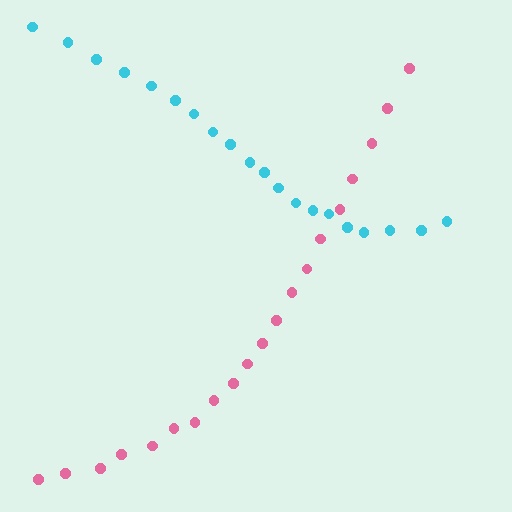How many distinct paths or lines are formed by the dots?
There are 2 distinct paths.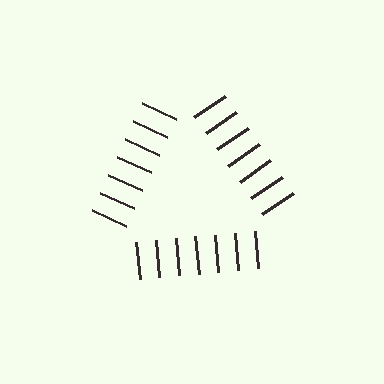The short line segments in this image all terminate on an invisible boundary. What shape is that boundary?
An illusory triangle — the line segments terminate on its edges but no continuous stroke is drawn.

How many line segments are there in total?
21 — 7 along each of the 3 edges.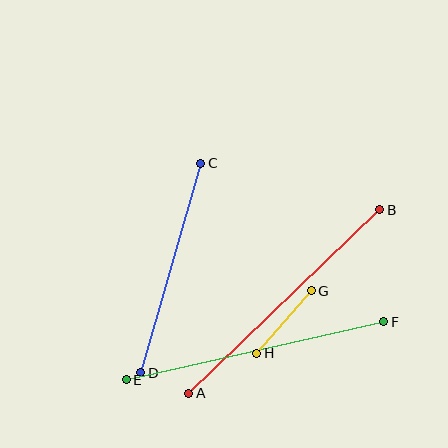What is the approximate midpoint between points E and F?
The midpoint is at approximately (255, 351) pixels.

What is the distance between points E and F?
The distance is approximately 264 pixels.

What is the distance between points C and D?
The distance is approximately 218 pixels.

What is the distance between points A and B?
The distance is approximately 265 pixels.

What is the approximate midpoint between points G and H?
The midpoint is at approximately (284, 322) pixels.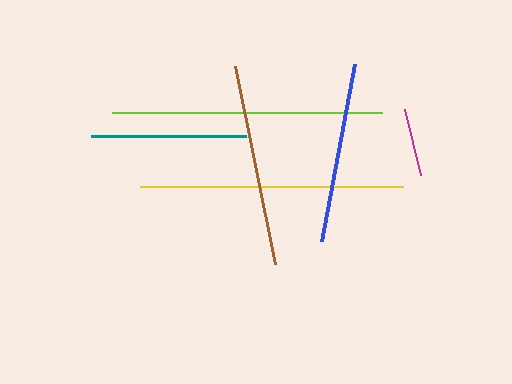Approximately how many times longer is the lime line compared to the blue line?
The lime line is approximately 1.5 times the length of the blue line.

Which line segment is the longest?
The lime line is the longest at approximately 270 pixels.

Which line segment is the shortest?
The magenta line is the shortest at approximately 68 pixels.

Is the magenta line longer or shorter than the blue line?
The blue line is longer than the magenta line.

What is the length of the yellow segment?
The yellow segment is approximately 262 pixels long.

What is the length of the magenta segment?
The magenta segment is approximately 68 pixels long.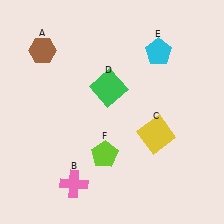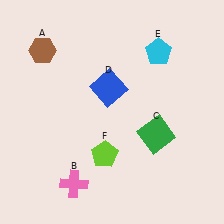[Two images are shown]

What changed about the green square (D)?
In Image 1, D is green. In Image 2, it changed to blue.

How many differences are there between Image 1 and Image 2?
There are 2 differences between the two images.